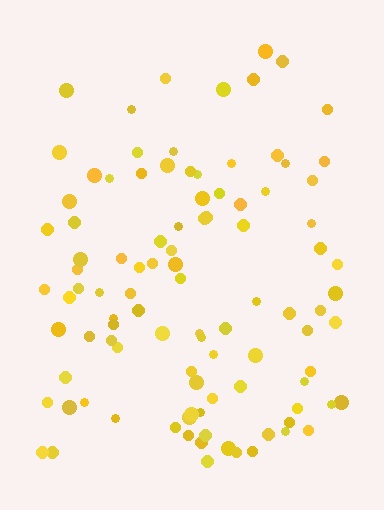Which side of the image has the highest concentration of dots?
The bottom.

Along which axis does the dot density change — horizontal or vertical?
Vertical.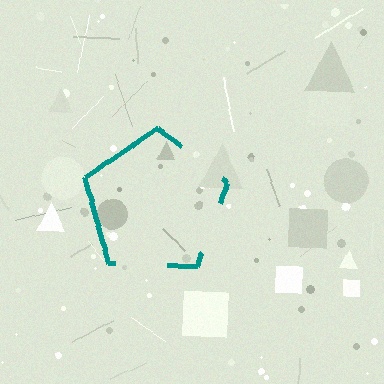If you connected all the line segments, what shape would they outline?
They would outline a pentagon.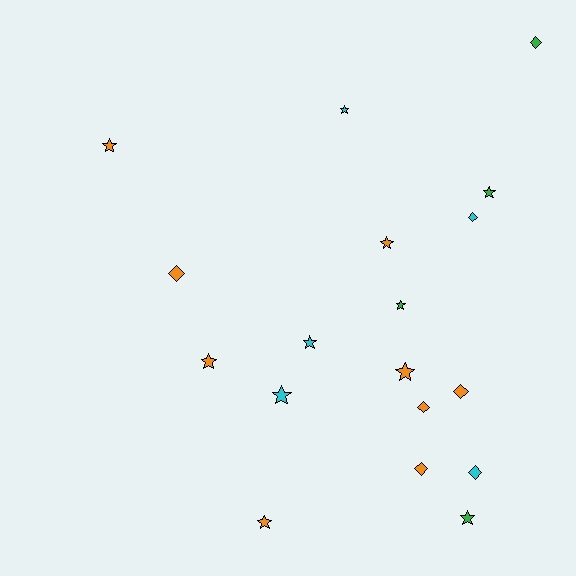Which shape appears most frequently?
Star, with 11 objects.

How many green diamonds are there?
There is 1 green diamond.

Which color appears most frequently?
Orange, with 9 objects.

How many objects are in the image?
There are 18 objects.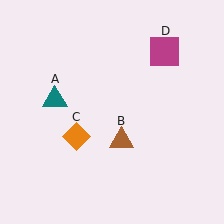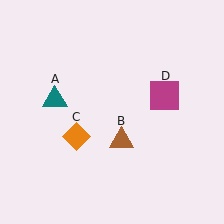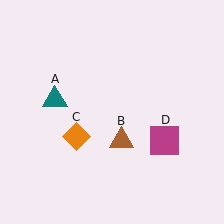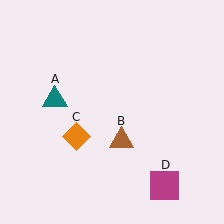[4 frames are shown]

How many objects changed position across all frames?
1 object changed position: magenta square (object D).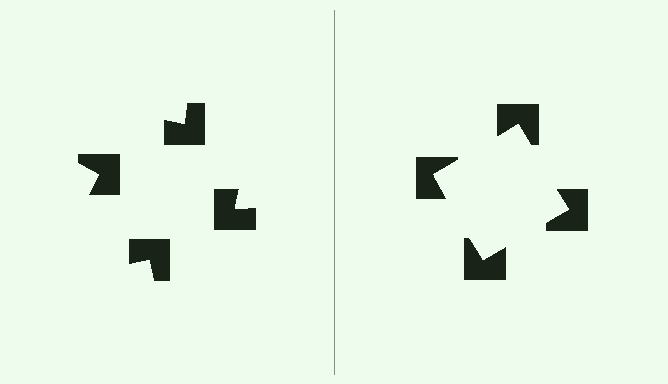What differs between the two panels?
The notched squares are positioned identically on both sides; only the wedge orientations differ. On the right they align to a square; on the left they are misaligned.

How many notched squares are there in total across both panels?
8 — 4 on each side.